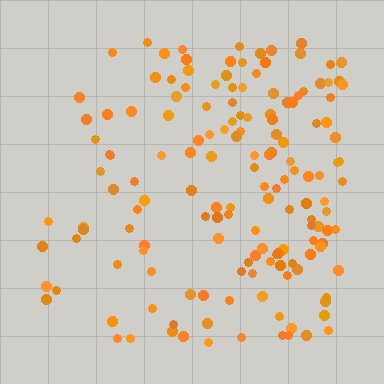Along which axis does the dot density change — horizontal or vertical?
Horizontal.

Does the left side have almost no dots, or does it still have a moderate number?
Still a moderate number, just noticeably fewer than the right.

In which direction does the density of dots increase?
From left to right, with the right side densest.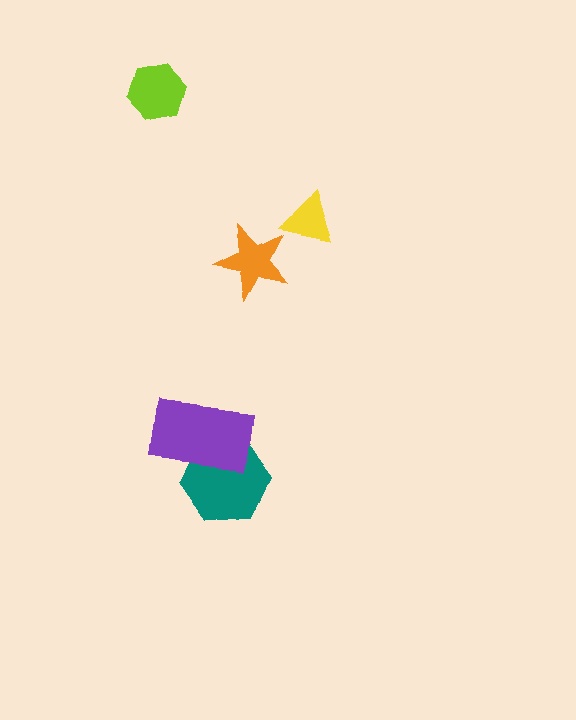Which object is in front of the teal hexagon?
The purple rectangle is in front of the teal hexagon.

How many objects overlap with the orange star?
0 objects overlap with the orange star.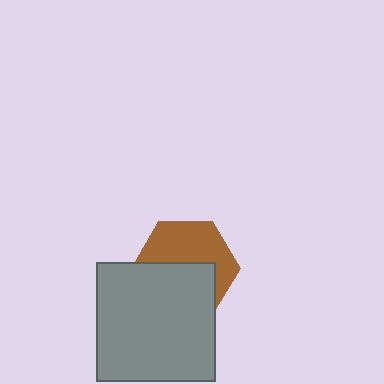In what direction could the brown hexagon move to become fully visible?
The brown hexagon could move up. That would shift it out from behind the gray square entirely.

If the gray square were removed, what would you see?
You would see the complete brown hexagon.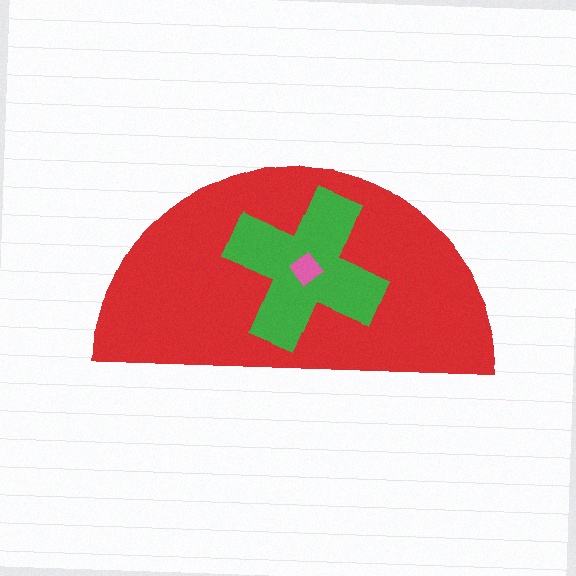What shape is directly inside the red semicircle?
The green cross.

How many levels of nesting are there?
3.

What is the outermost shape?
The red semicircle.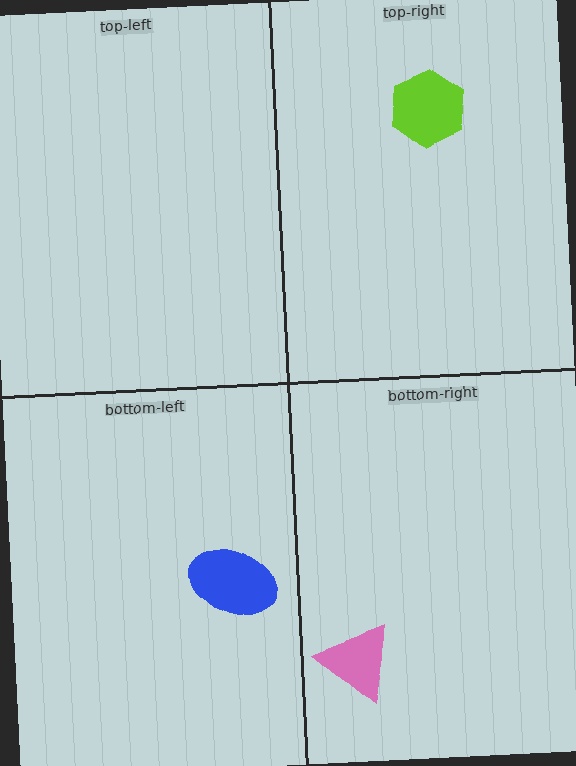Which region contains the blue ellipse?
The bottom-left region.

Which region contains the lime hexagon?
The top-right region.